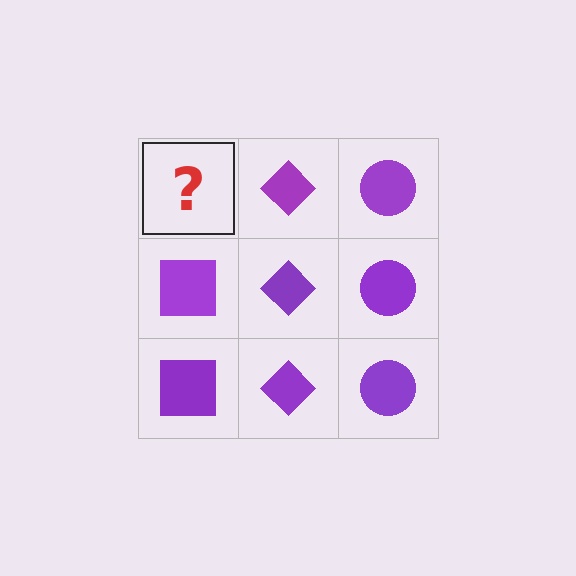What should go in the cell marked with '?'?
The missing cell should contain a purple square.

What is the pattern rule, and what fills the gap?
The rule is that each column has a consistent shape. The gap should be filled with a purple square.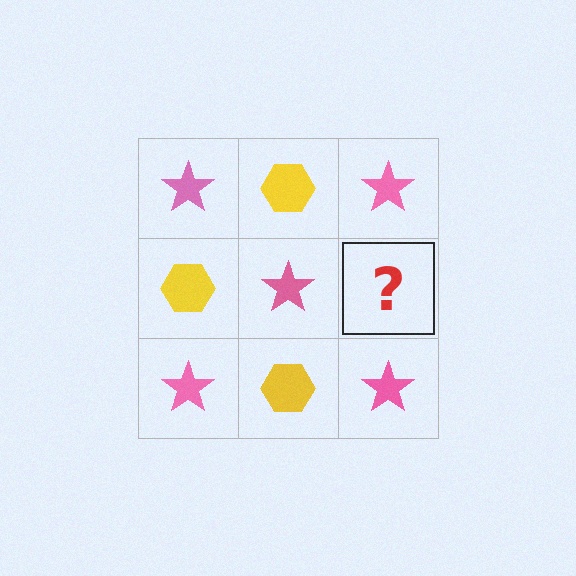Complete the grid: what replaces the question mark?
The question mark should be replaced with a yellow hexagon.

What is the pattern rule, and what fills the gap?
The rule is that it alternates pink star and yellow hexagon in a checkerboard pattern. The gap should be filled with a yellow hexagon.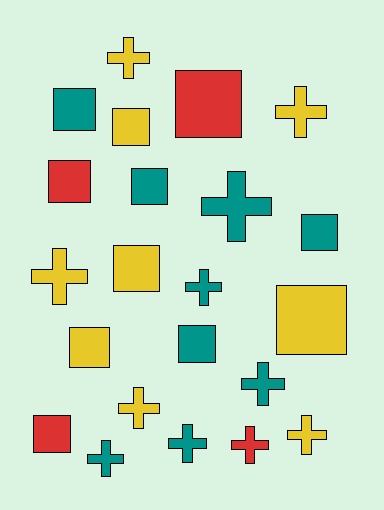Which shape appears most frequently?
Cross, with 11 objects.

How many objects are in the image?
There are 22 objects.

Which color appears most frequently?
Teal, with 9 objects.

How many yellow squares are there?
There are 4 yellow squares.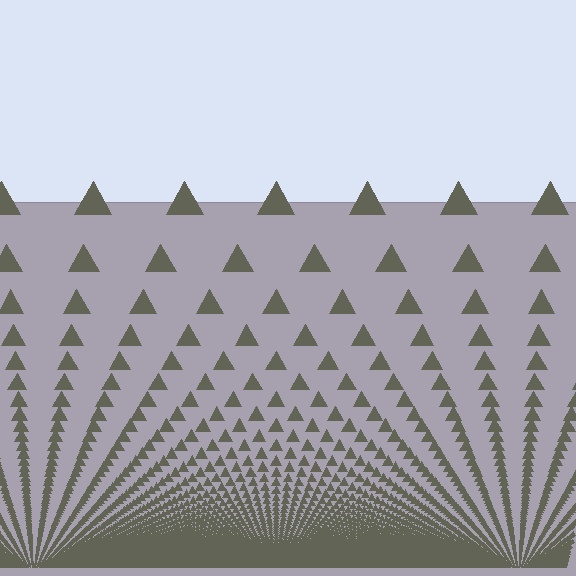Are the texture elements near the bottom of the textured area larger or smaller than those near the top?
Smaller. The gradient is inverted — elements near the bottom are smaller and denser.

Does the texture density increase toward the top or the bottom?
Density increases toward the bottom.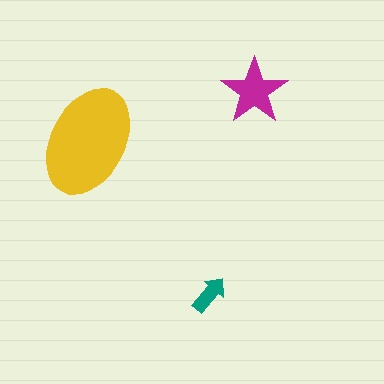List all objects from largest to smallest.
The yellow ellipse, the magenta star, the teal arrow.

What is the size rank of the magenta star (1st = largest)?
2nd.